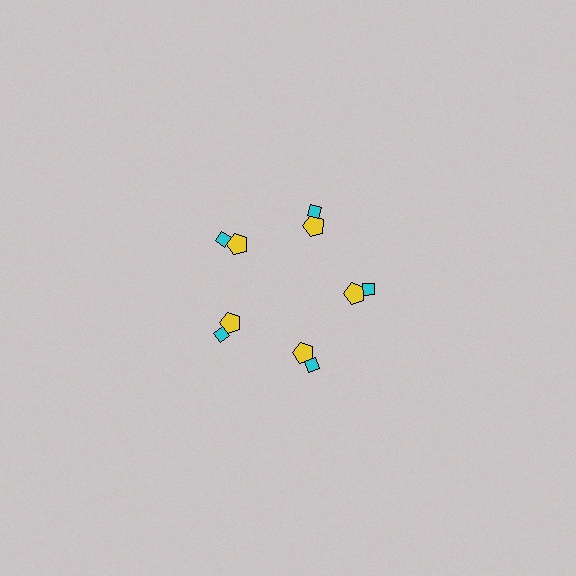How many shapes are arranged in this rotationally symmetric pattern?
There are 10 shapes, arranged in 5 groups of 2.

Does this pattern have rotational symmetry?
Yes, this pattern has 5-fold rotational symmetry. It looks the same after rotating 72 degrees around the center.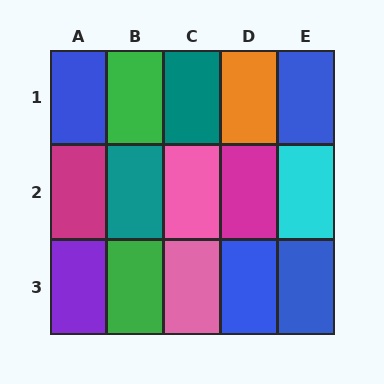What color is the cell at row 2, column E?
Cyan.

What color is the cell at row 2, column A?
Magenta.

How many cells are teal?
2 cells are teal.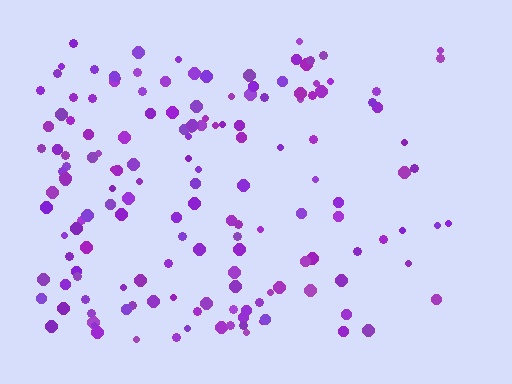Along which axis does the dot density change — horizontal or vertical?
Horizontal.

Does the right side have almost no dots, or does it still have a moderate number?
Still a moderate number, just noticeably fewer than the left.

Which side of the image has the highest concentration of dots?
The left.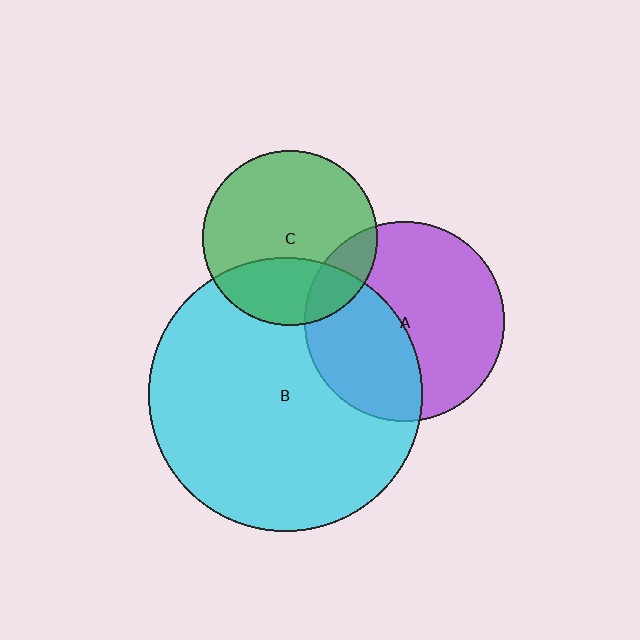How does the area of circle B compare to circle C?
Approximately 2.5 times.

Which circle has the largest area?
Circle B (cyan).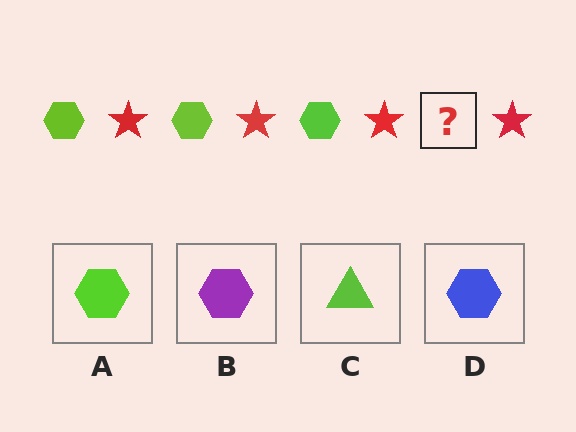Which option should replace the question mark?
Option A.